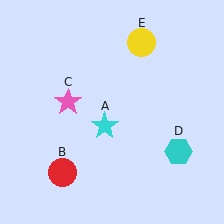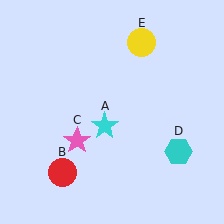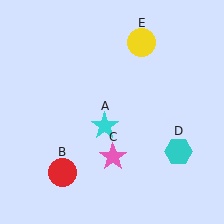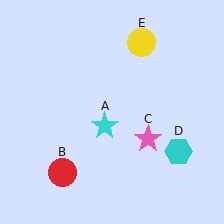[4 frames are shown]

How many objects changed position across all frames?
1 object changed position: pink star (object C).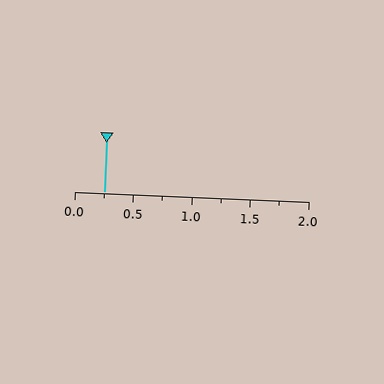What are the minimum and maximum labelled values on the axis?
The axis runs from 0.0 to 2.0.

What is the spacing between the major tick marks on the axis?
The major ticks are spaced 0.5 apart.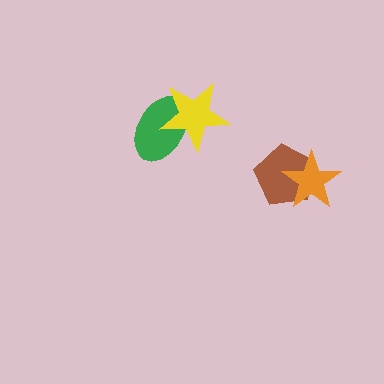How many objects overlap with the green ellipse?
1 object overlaps with the green ellipse.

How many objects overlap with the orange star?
1 object overlaps with the orange star.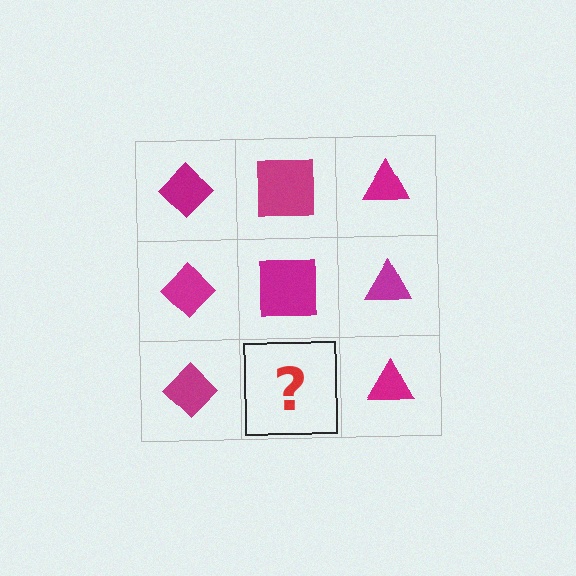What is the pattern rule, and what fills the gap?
The rule is that each column has a consistent shape. The gap should be filled with a magenta square.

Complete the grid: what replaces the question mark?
The question mark should be replaced with a magenta square.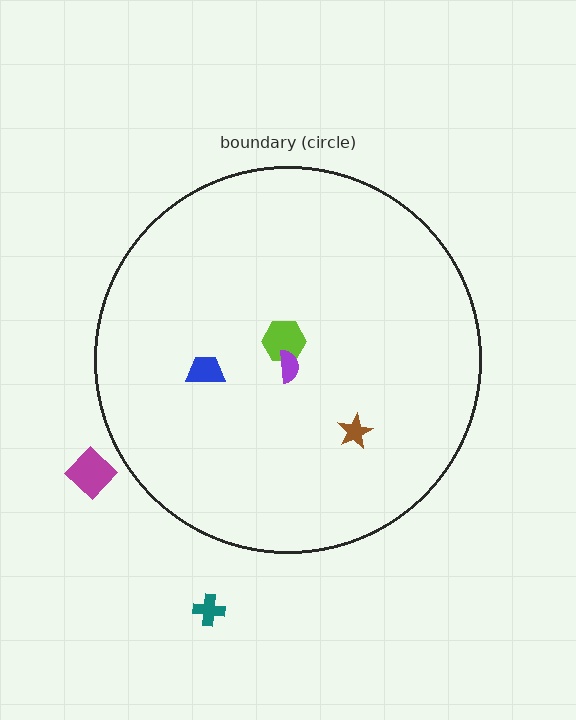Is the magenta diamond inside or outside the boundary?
Outside.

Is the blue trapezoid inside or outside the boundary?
Inside.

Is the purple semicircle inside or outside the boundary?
Inside.